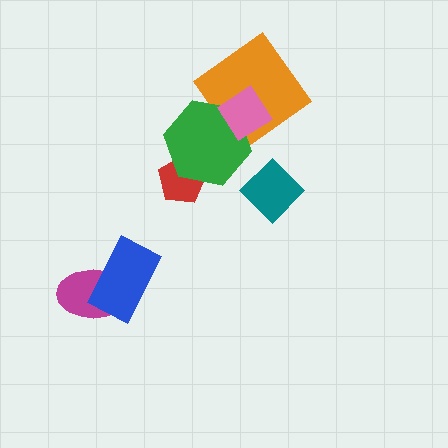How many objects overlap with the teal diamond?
0 objects overlap with the teal diamond.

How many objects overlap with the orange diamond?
2 objects overlap with the orange diamond.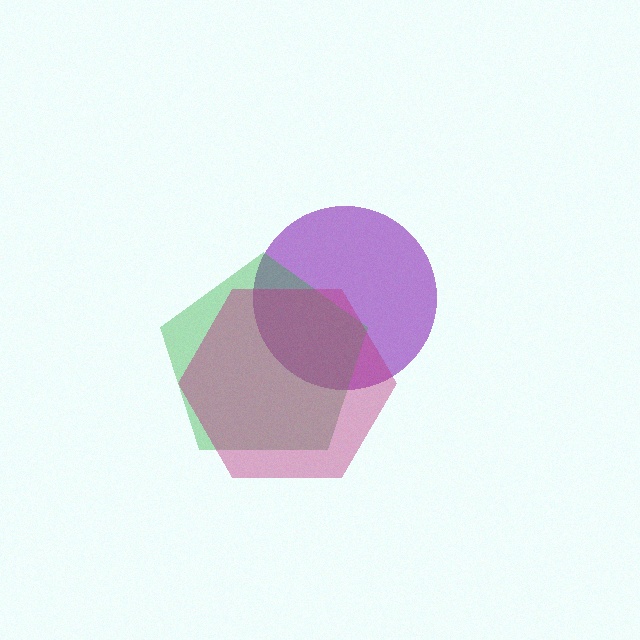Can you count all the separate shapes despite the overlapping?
Yes, there are 3 separate shapes.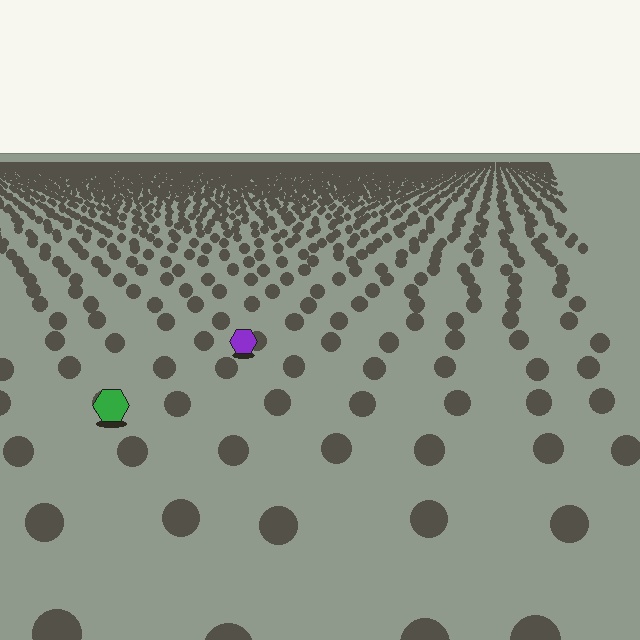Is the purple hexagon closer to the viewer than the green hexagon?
No. The green hexagon is closer — you can tell from the texture gradient: the ground texture is coarser near it.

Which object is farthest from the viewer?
The purple hexagon is farthest from the viewer. It appears smaller and the ground texture around it is denser.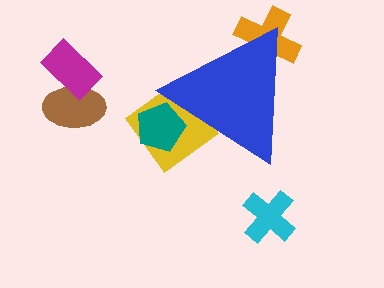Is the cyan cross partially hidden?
No, the cyan cross is fully visible.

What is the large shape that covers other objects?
A blue triangle.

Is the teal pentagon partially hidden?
Yes, the teal pentagon is partially hidden behind the blue triangle.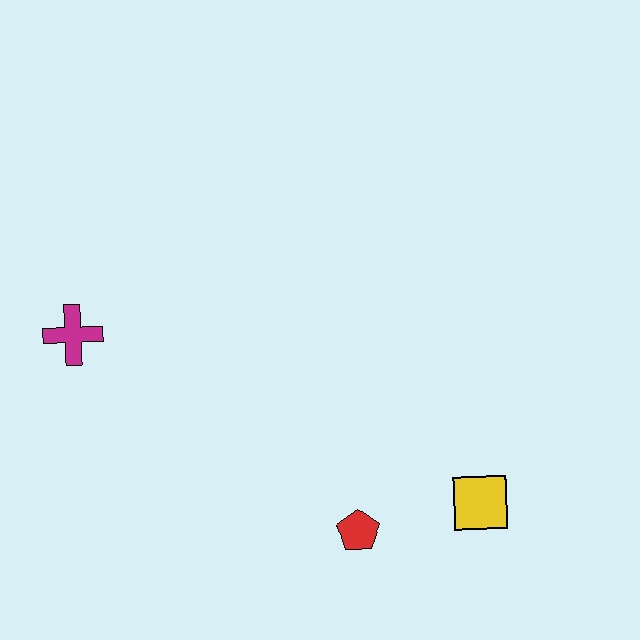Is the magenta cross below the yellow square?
No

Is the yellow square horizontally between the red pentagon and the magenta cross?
No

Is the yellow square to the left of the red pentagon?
No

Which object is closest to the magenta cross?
The red pentagon is closest to the magenta cross.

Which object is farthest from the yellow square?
The magenta cross is farthest from the yellow square.